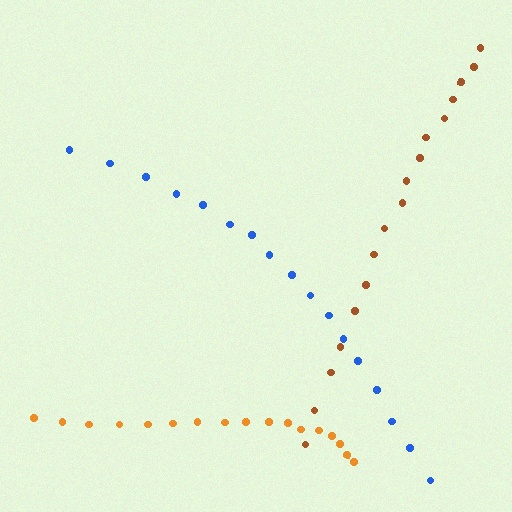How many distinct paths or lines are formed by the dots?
There are 3 distinct paths.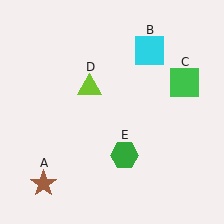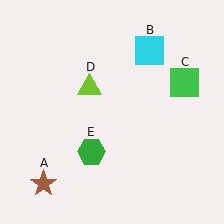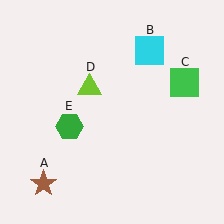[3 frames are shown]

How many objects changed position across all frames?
1 object changed position: green hexagon (object E).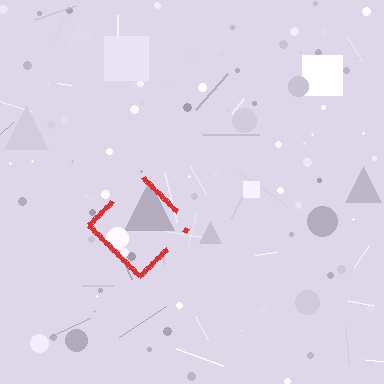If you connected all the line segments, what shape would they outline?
They would outline a diamond.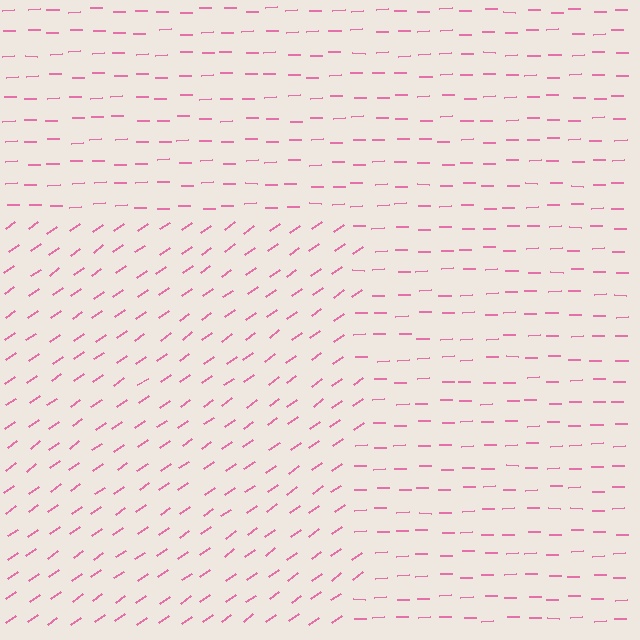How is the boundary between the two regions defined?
The boundary is defined purely by a change in line orientation (approximately 34 degrees difference). All lines are the same color and thickness.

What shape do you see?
I see a rectangle.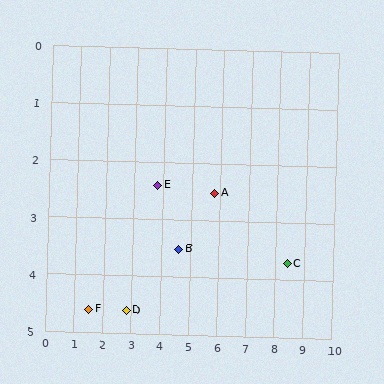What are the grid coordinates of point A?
Point A is at approximately (5.8, 2.5).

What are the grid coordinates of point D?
Point D is at approximately (2.8, 4.6).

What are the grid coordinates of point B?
Point B is at approximately (4.6, 3.5).